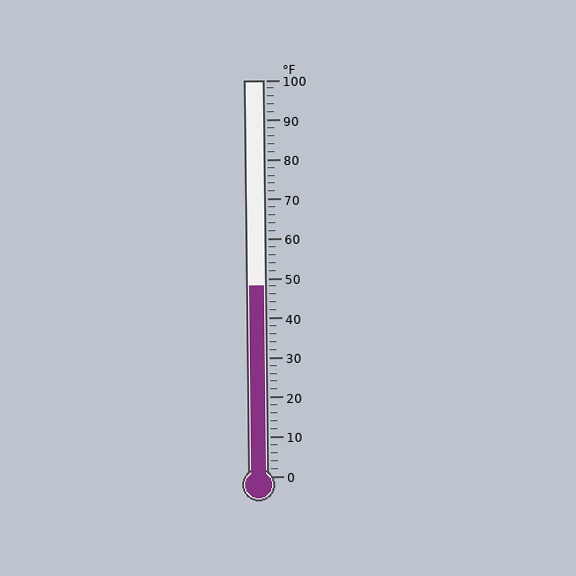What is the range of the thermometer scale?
The thermometer scale ranges from 0°F to 100°F.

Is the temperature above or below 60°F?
The temperature is below 60°F.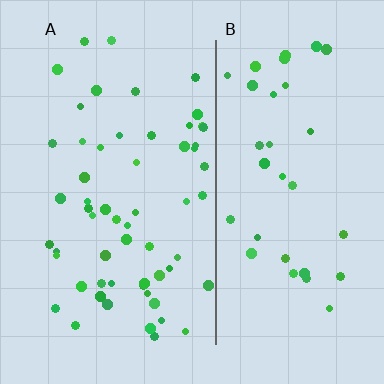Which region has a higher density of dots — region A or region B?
A (the left).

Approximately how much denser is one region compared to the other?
Approximately 1.7× — region A over region B.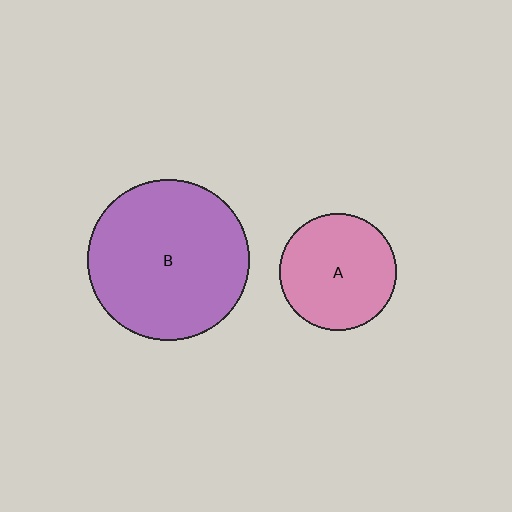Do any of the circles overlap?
No, none of the circles overlap.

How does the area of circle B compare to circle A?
Approximately 1.9 times.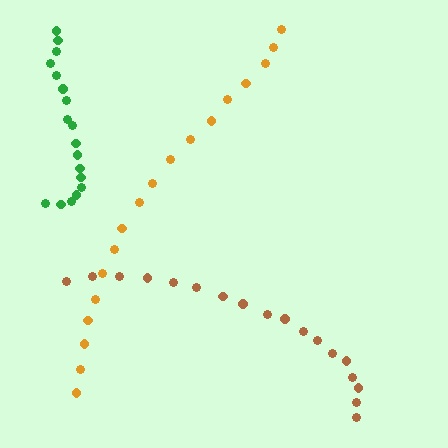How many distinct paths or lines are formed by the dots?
There are 3 distinct paths.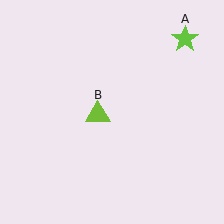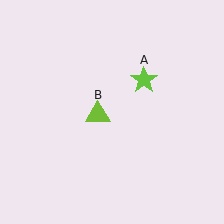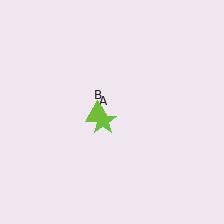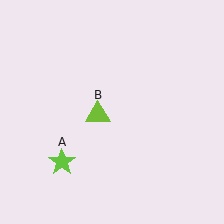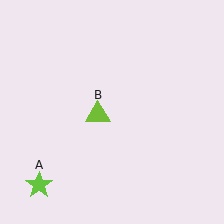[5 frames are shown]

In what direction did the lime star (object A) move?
The lime star (object A) moved down and to the left.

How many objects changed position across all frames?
1 object changed position: lime star (object A).